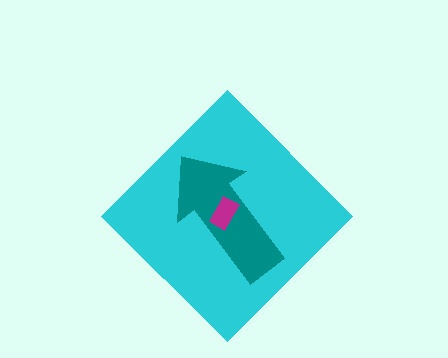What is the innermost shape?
The magenta rectangle.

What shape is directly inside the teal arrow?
The magenta rectangle.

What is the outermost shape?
The cyan diamond.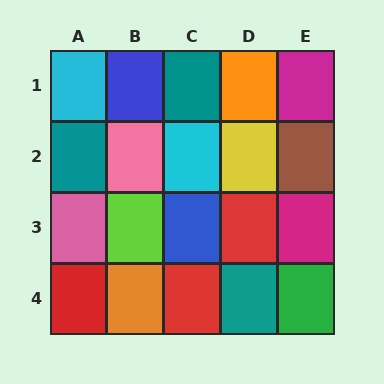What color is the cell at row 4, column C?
Red.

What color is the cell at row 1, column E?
Magenta.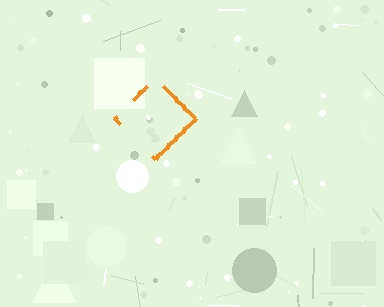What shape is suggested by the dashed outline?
The dashed outline suggests a diamond.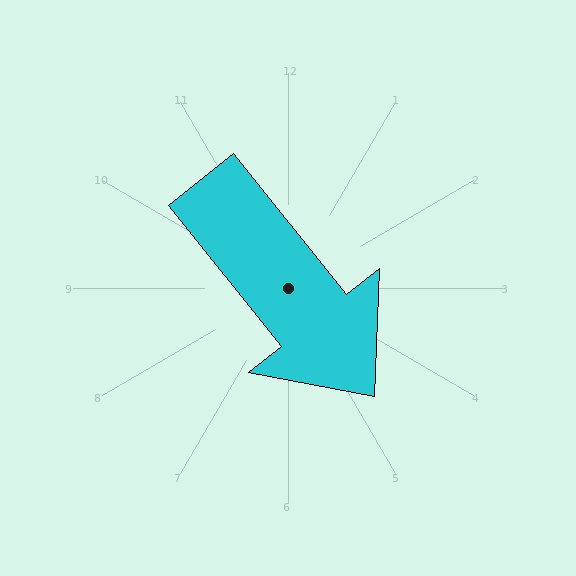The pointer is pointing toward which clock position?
Roughly 5 o'clock.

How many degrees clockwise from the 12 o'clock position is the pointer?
Approximately 141 degrees.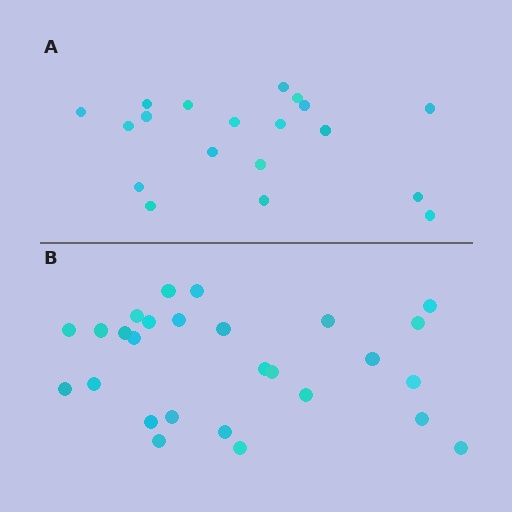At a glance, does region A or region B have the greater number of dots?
Region B (the bottom region) has more dots.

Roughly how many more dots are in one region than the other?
Region B has roughly 8 or so more dots than region A.